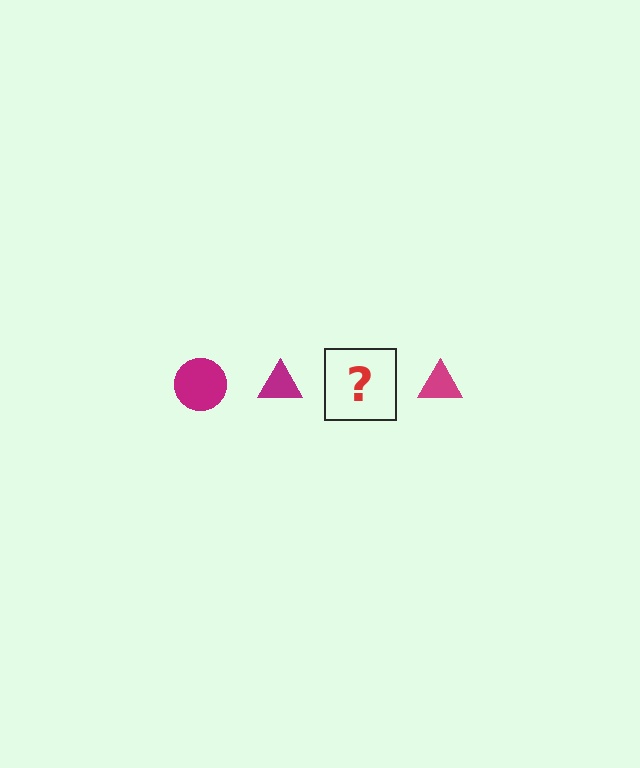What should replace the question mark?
The question mark should be replaced with a magenta circle.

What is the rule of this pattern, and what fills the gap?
The rule is that the pattern cycles through circle, triangle shapes in magenta. The gap should be filled with a magenta circle.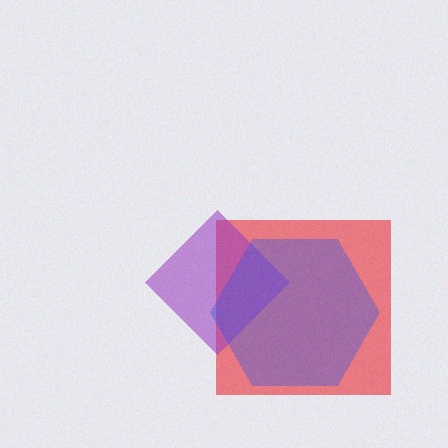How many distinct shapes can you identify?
There are 3 distinct shapes: a red square, a purple diamond, a blue hexagon.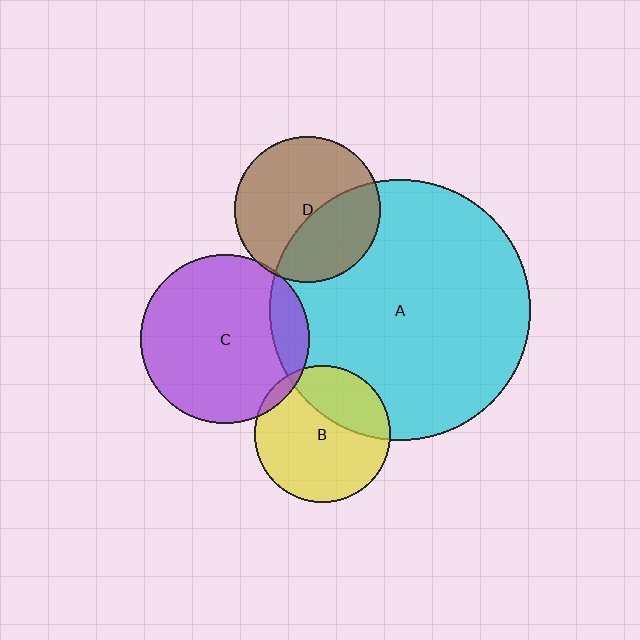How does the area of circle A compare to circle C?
Approximately 2.4 times.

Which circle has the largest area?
Circle A (cyan).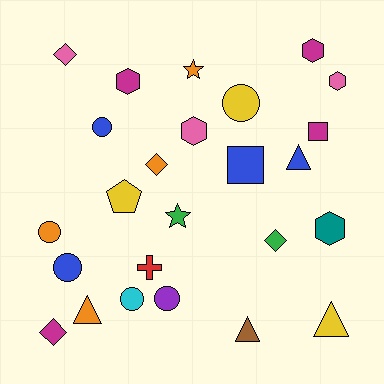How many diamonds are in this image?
There are 4 diamonds.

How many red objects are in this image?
There is 1 red object.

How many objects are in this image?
There are 25 objects.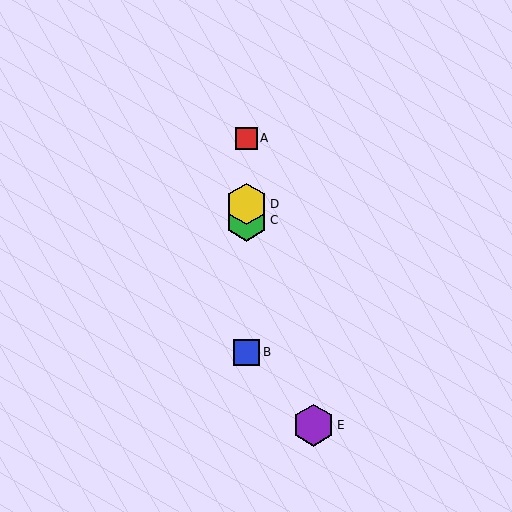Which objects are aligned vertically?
Objects A, B, C, D are aligned vertically.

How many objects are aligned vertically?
4 objects (A, B, C, D) are aligned vertically.